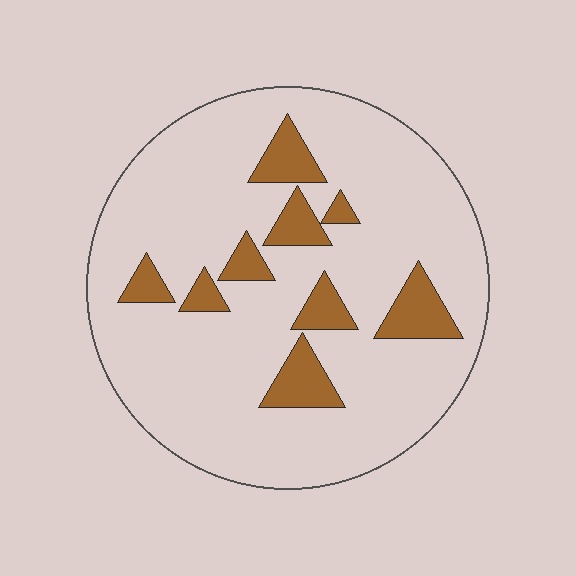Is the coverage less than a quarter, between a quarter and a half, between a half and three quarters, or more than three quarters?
Less than a quarter.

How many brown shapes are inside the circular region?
9.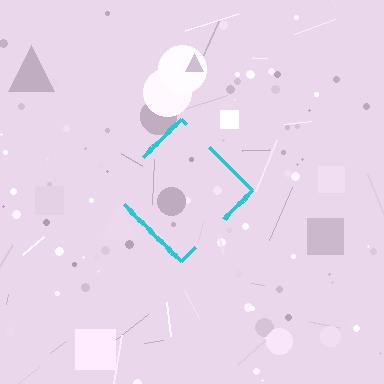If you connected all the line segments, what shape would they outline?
They would outline a diamond.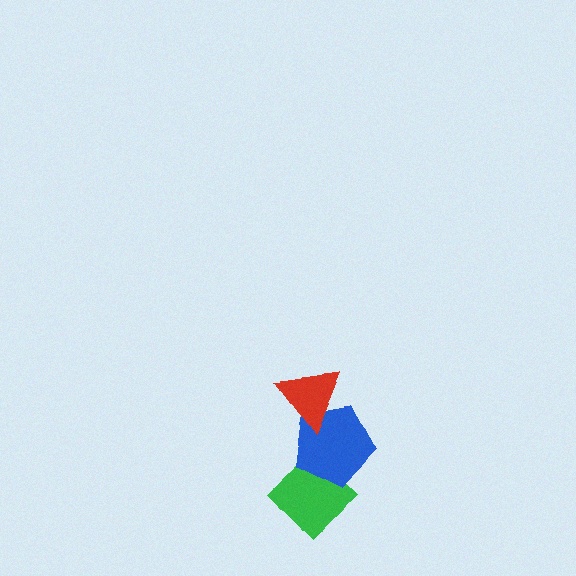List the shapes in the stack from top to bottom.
From top to bottom: the red triangle, the blue pentagon, the green diamond.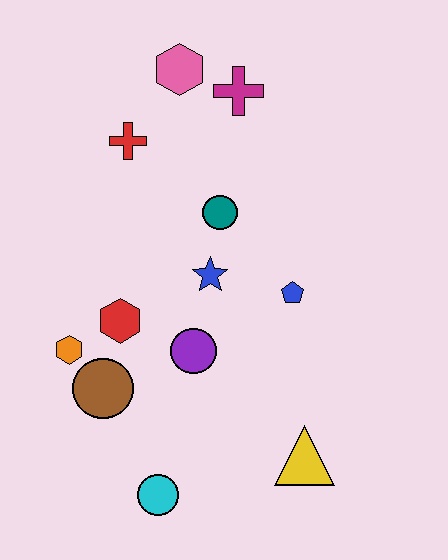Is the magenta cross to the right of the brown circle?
Yes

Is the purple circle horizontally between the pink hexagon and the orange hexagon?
No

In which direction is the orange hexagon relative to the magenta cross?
The orange hexagon is below the magenta cross.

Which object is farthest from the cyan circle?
The pink hexagon is farthest from the cyan circle.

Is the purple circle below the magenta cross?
Yes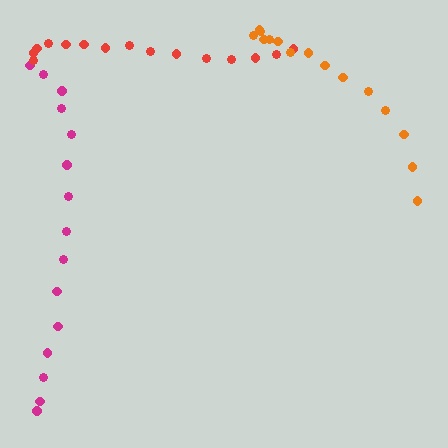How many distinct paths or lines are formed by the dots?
There are 3 distinct paths.